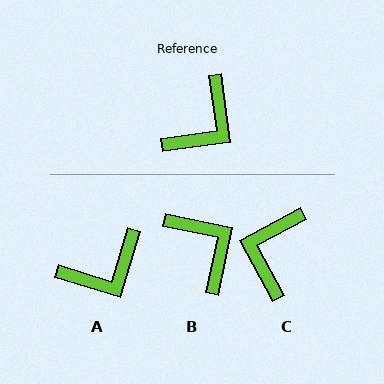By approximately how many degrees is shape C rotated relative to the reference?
Approximately 160 degrees clockwise.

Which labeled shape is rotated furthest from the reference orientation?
C, about 160 degrees away.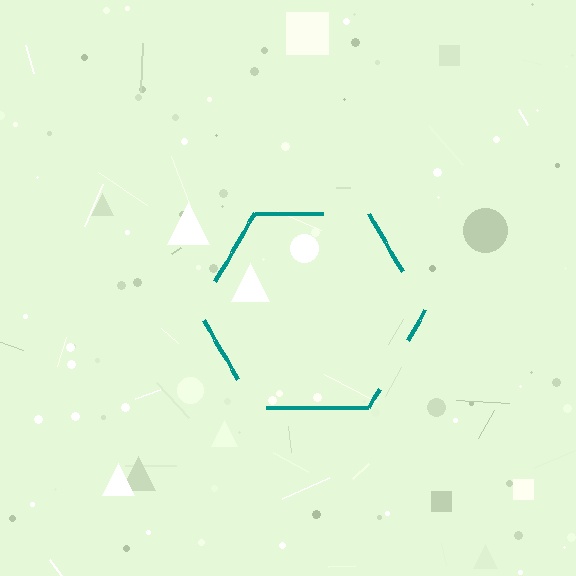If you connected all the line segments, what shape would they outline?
They would outline a hexagon.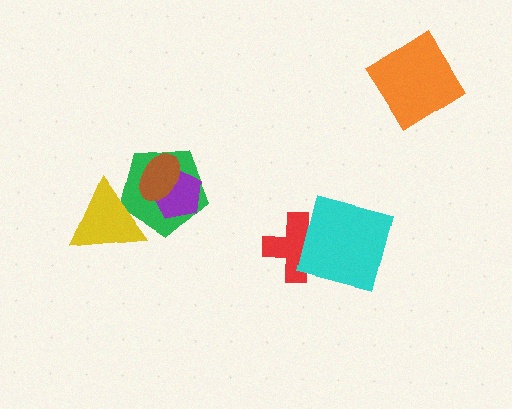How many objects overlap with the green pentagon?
3 objects overlap with the green pentagon.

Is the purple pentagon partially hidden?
Yes, it is partially covered by another shape.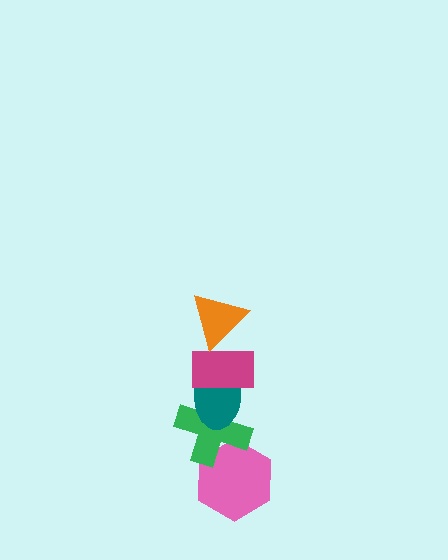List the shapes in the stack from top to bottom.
From top to bottom: the orange triangle, the magenta rectangle, the teal ellipse, the green cross, the pink hexagon.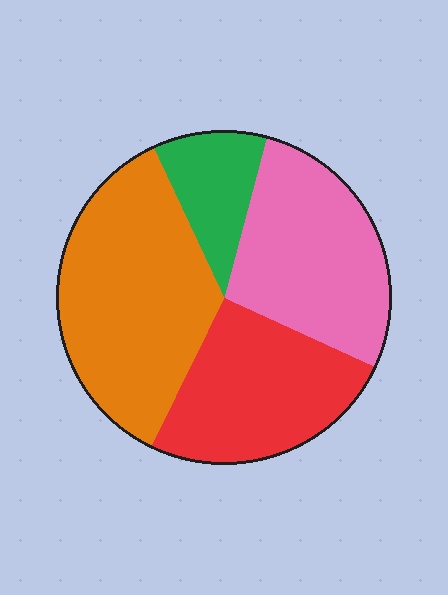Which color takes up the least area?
Green, at roughly 10%.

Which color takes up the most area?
Orange, at roughly 35%.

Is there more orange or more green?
Orange.